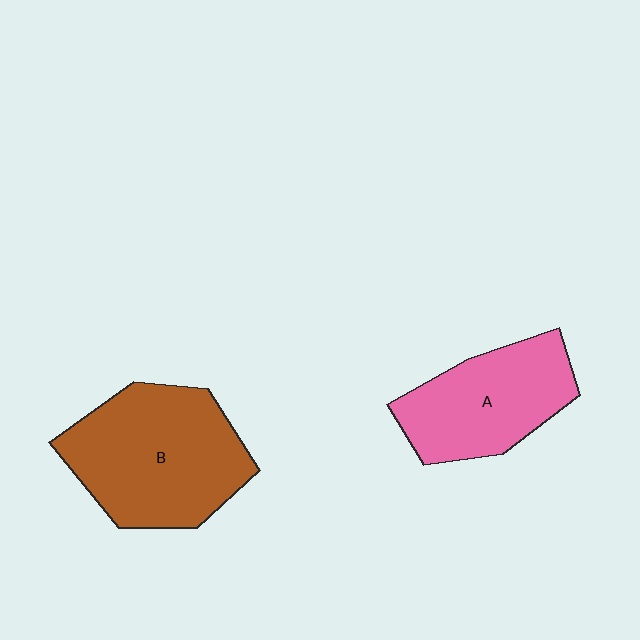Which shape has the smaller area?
Shape A (pink).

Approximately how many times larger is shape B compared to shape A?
Approximately 1.3 times.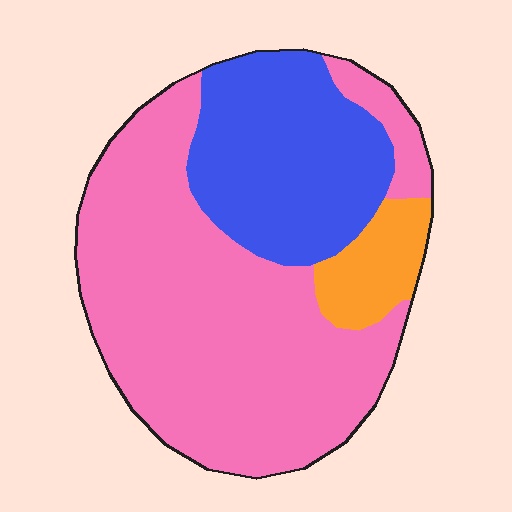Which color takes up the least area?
Orange, at roughly 10%.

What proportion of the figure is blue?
Blue covers around 30% of the figure.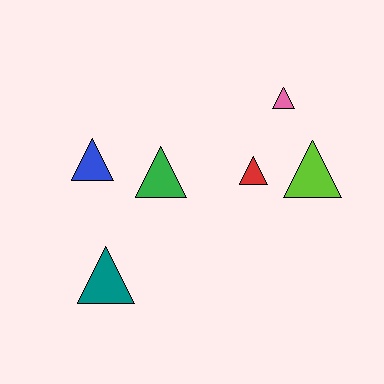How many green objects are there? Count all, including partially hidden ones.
There is 1 green object.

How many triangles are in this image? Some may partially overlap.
There are 6 triangles.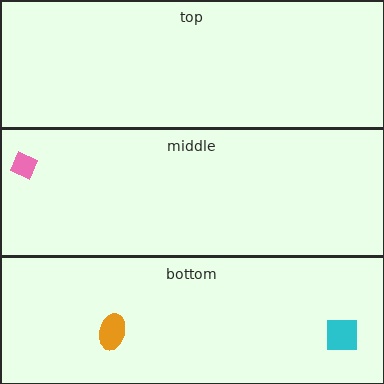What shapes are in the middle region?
The pink diamond.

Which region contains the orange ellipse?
The bottom region.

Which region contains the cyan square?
The bottom region.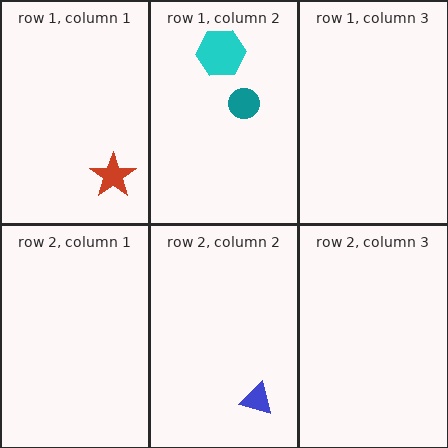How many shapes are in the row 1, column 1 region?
1.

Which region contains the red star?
The row 1, column 1 region.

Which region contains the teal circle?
The row 1, column 2 region.